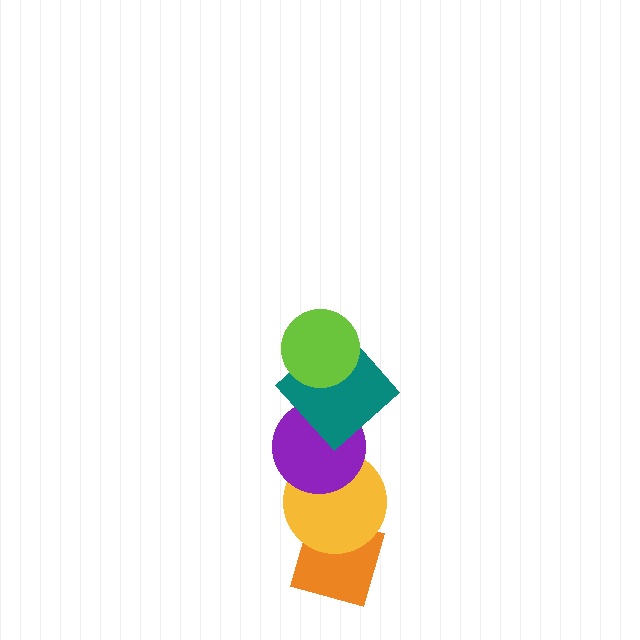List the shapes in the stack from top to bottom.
From top to bottom: the lime circle, the teal diamond, the purple circle, the yellow circle, the orange diamond.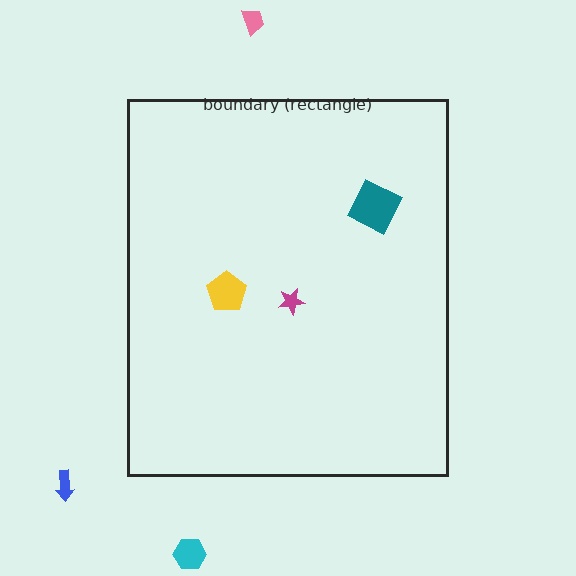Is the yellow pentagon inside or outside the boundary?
Inside.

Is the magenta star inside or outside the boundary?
Inside.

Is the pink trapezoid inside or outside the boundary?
Outside.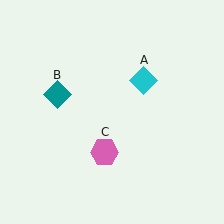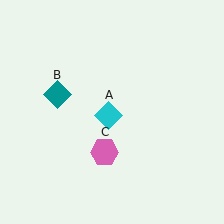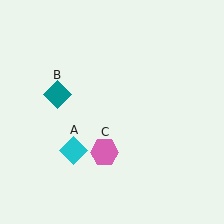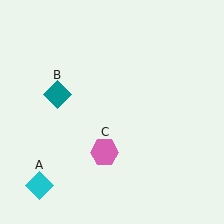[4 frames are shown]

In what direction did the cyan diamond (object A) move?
The cyan diamond (object A) moved down and to the left.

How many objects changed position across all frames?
1 object changed position: cyan diamond (object A).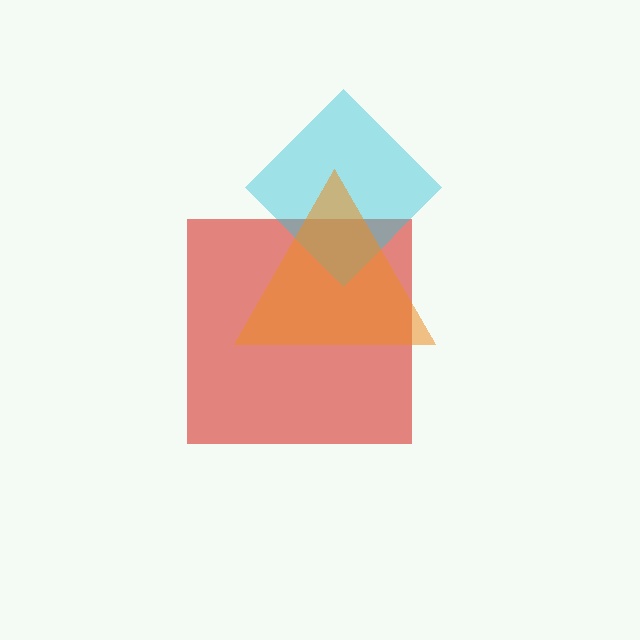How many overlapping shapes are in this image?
There are 3 overlapping shapes in the image.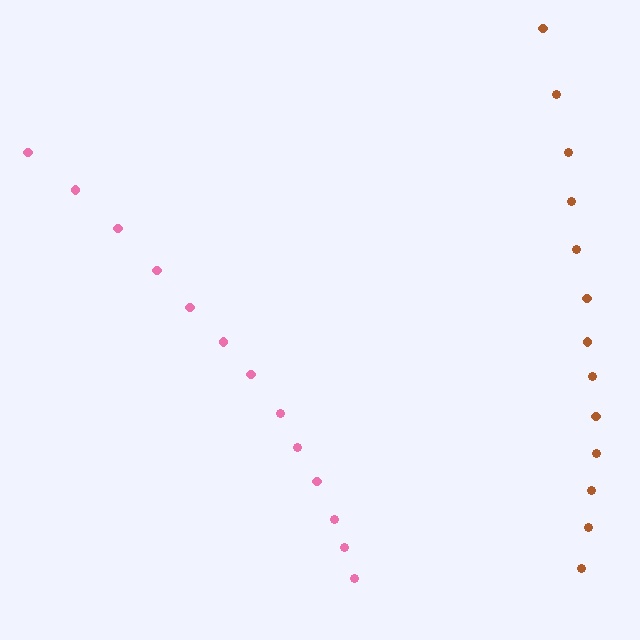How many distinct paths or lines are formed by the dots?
There are 2 distinct paths.